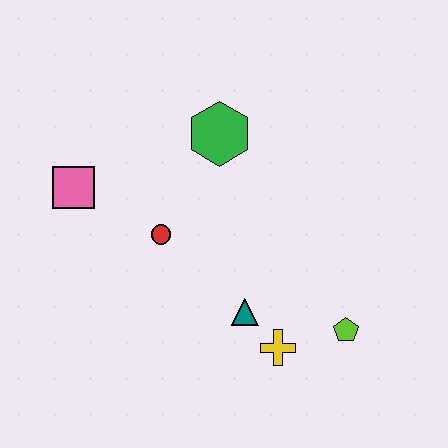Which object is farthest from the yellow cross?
The pink square is farthest from the yellow cross.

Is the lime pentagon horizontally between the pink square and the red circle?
No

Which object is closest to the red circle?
The pink square is closest to the red circle.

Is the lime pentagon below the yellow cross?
No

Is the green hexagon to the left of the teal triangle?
Yes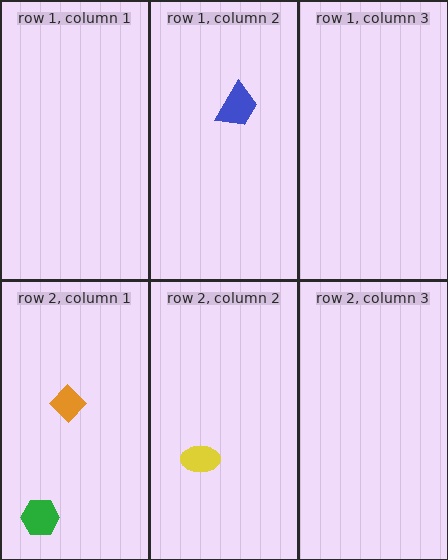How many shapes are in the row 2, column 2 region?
1.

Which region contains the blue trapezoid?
The row 1, column 2 region.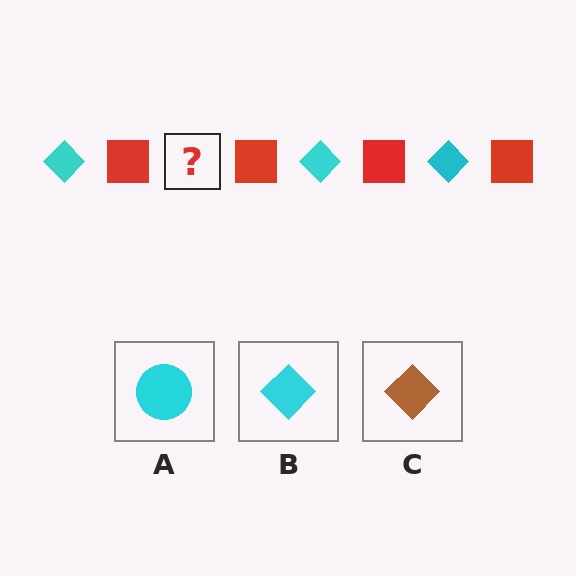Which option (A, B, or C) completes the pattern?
B.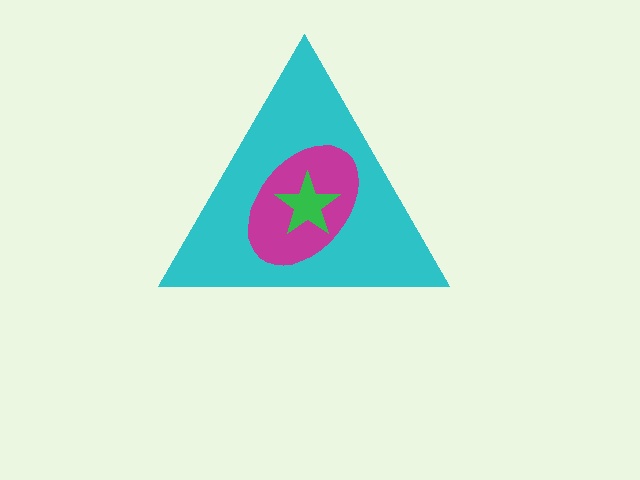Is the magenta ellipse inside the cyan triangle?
Yes.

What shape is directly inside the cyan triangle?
The magenta ellipse.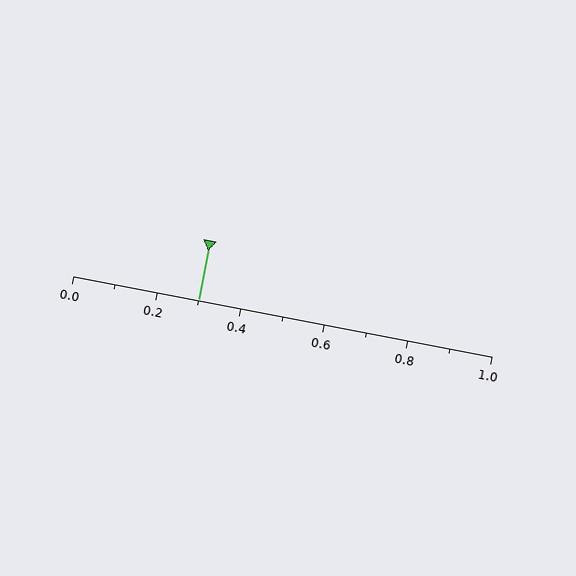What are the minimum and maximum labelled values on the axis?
The axis runs from 0.0 to 1.0.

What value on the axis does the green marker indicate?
The marker indicates approximately 0.3.